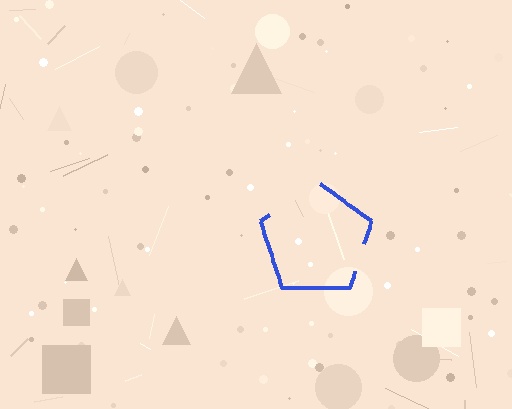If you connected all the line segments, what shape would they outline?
They would outline a pentagon.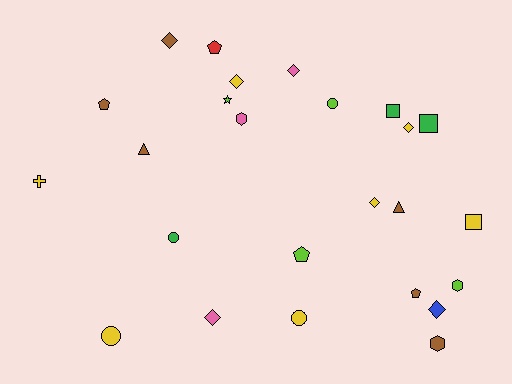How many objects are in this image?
There are 25 objects.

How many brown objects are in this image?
There are 6 brown objects.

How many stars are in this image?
There is 1 star.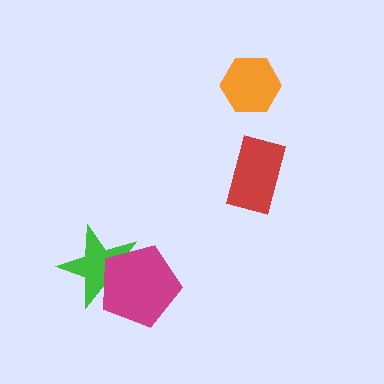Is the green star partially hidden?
Yes, it is partially covered by another shape.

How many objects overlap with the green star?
1 object overlaps with the green star.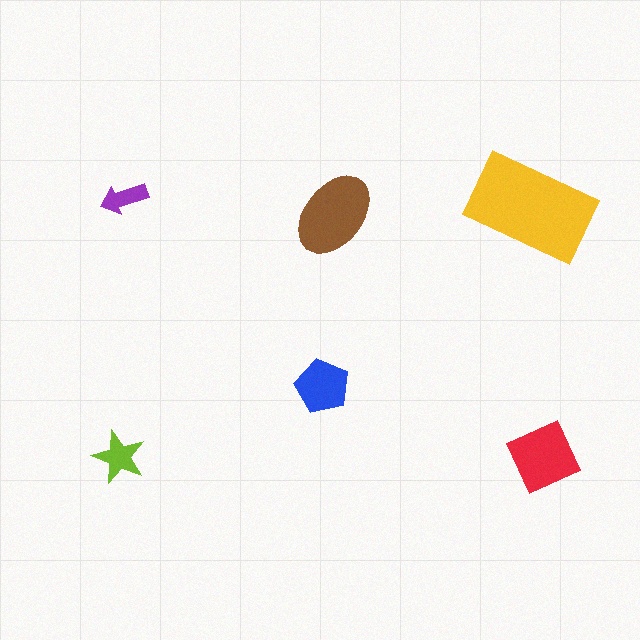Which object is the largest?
The yellow rectangle.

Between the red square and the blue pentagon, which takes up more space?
The red square.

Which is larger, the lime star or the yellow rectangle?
The yellow rectangle.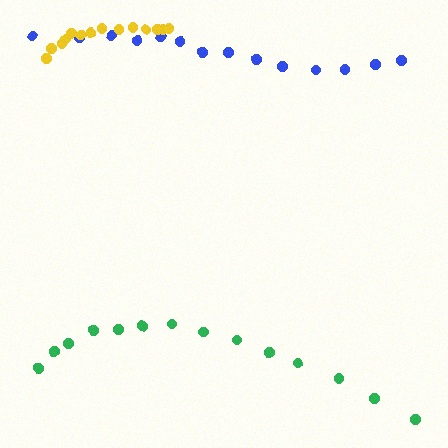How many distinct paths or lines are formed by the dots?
There are 3 distinct paths.